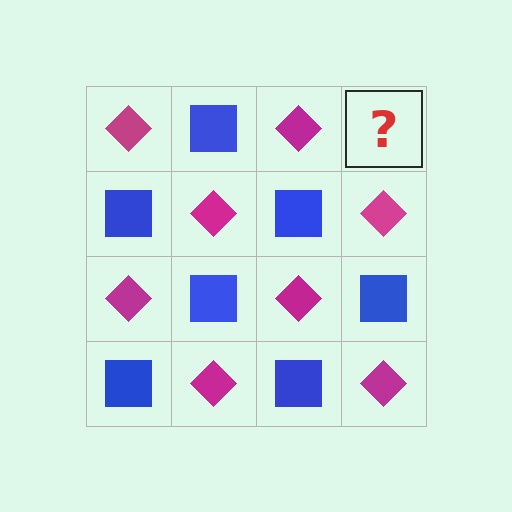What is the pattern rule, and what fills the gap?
The rule is that it alternates magenta diamond and blue square in a checkerboard pattern. The gap should be filled with a blue square.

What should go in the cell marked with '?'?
The missing cell should contain a blue square.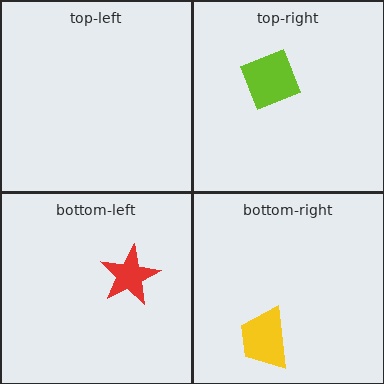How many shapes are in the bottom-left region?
1.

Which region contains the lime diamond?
The top-right region.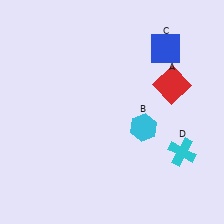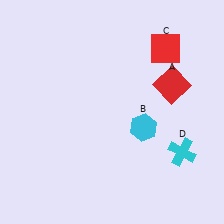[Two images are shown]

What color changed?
The square (C) changed from blue in Image 1 to red in Image 2.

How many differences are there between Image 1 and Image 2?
There is 1 difference between the two images.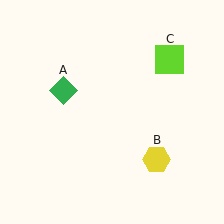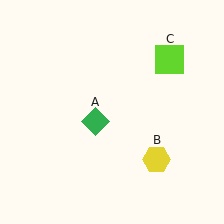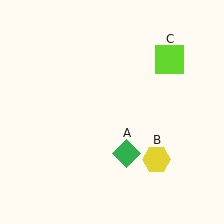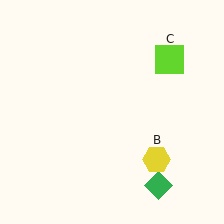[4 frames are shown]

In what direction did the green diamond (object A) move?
The green diamond (object A) moved down and to the right.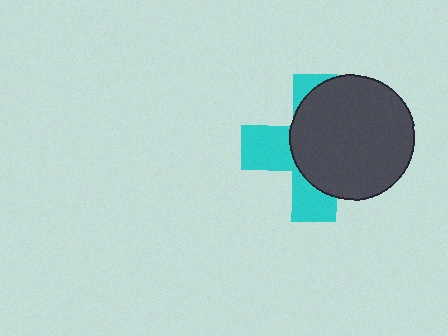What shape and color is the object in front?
The object in front is a dark gray circle.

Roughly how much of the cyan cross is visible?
A small part of it is visible (roughly 41%).